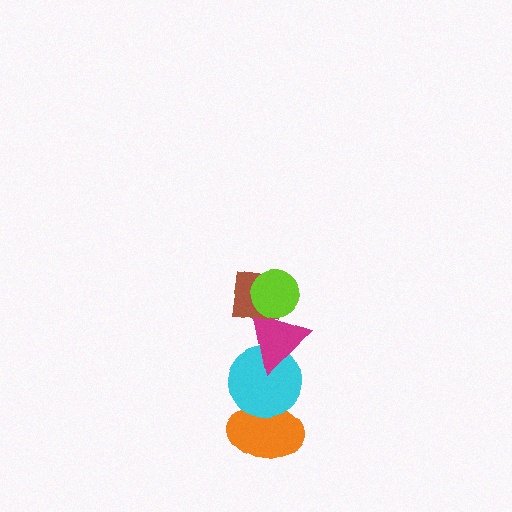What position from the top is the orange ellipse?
The orange ellipse is 5th from the top.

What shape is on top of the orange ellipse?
The cyan circle is on top of the orange ellipse.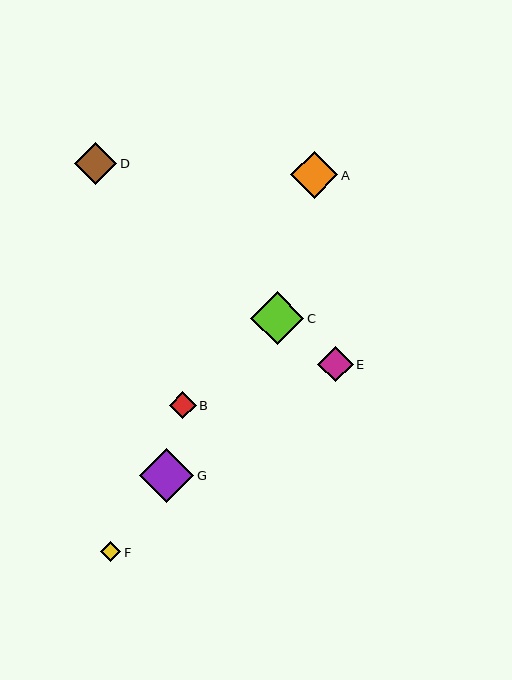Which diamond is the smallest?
Diamond F is the smallest with a size of approximately 20 pixels.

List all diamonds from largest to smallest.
From largest to smallest: G, C, A, D, E, B, F.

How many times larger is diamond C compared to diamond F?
Diamond C is approximately 2.6 times the size of diamond F.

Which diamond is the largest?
Diamond G is the largest with a size of approximately 54 pixels.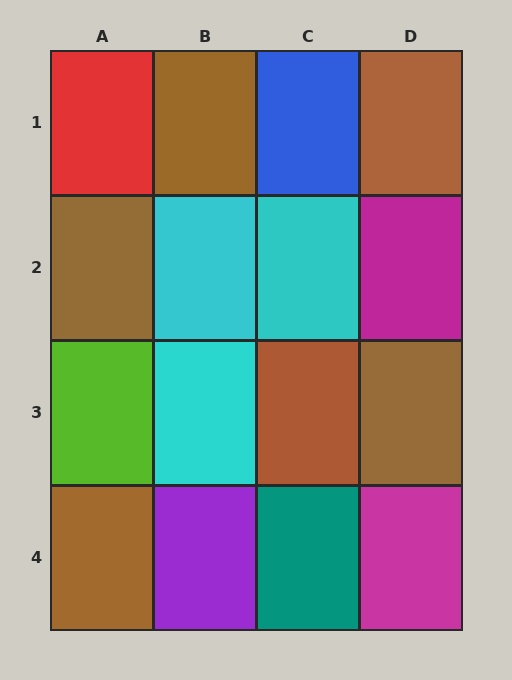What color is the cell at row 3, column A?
Lime.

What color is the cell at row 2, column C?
Cyan.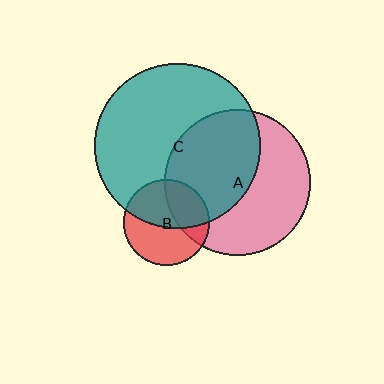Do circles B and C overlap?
Yes.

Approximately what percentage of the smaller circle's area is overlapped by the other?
Approximately 50%.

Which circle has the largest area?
Circle C (teal).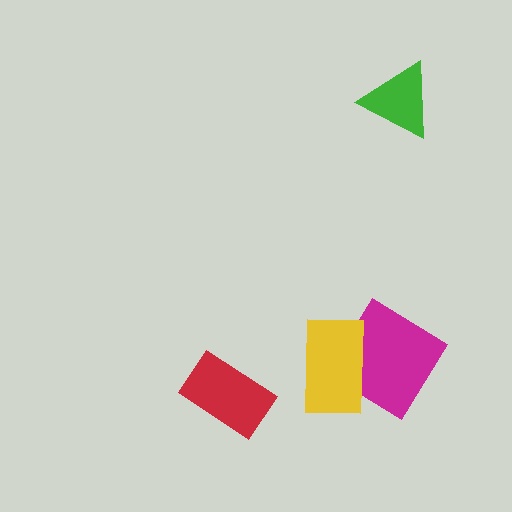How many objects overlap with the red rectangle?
0 objects overlap with the red rectangle.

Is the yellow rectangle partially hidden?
No, no other shape covers it.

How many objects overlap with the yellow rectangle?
1 object overlaps with the yellow rectangle.